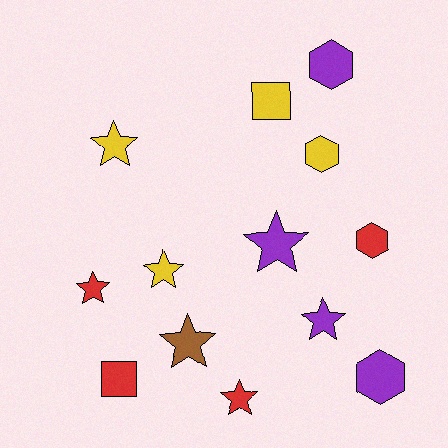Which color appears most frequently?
Red, with 4 objects.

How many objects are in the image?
There are 13 objects.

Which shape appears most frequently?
Star, with 7 objects.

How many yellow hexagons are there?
There is 1 yellow hexagon.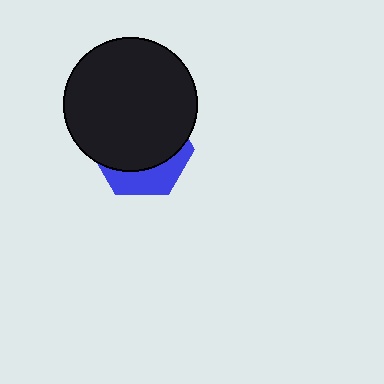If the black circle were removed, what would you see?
You would see the complete blue hexagon.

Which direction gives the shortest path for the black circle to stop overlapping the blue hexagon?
Moving up gives the shortest separation.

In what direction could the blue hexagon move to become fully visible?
The blue hexagon could move down. That would shift it out from behind the black circle entirely.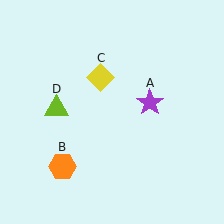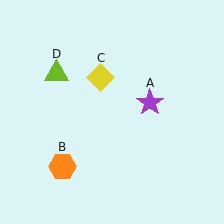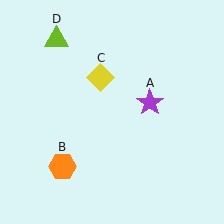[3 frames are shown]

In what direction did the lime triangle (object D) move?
The lime triangle (object D) moved up.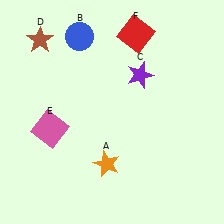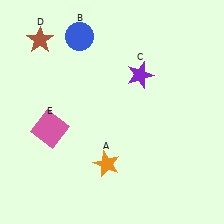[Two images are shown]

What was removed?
The red square (F) was removed in Image 2.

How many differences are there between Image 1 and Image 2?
There is 1 difference between the two images.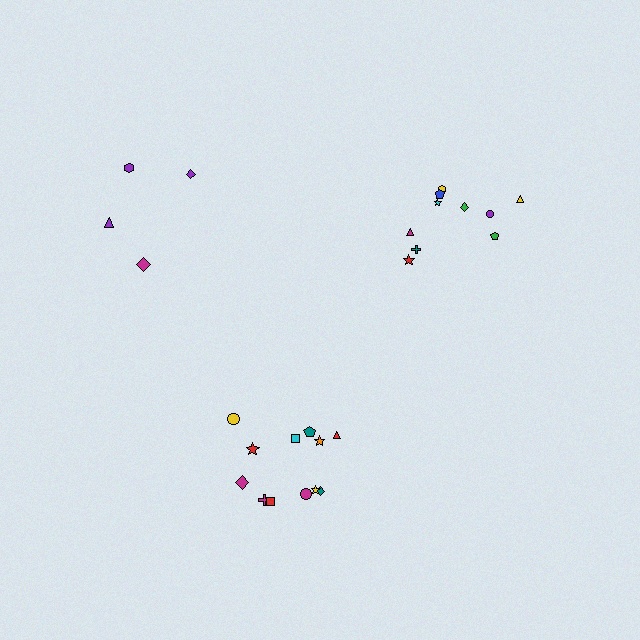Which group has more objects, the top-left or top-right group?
The top-right group.